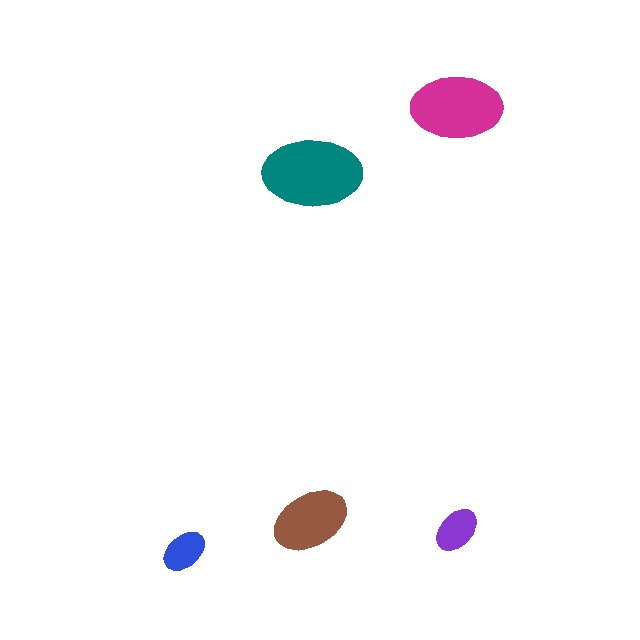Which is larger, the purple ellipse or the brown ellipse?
The brown one.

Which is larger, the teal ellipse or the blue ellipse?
The teal one.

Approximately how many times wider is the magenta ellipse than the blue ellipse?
About 2 times wider.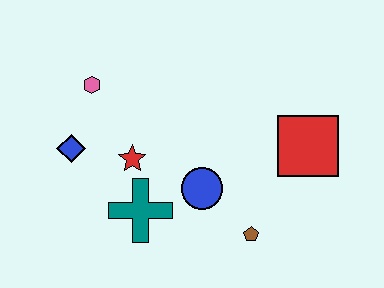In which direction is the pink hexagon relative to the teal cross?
The pink hexagon is above the teal cross.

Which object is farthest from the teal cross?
The red square is farthest from the teal cross.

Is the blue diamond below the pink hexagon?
Yes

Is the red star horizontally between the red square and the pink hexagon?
Yes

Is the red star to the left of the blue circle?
Yes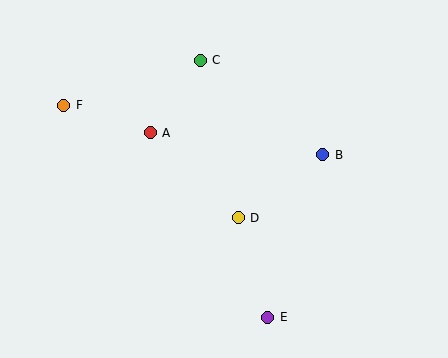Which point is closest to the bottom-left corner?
Point F is closest to the bottom-left corner.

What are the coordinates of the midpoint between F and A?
The midpoint between F and A is at (107, 119).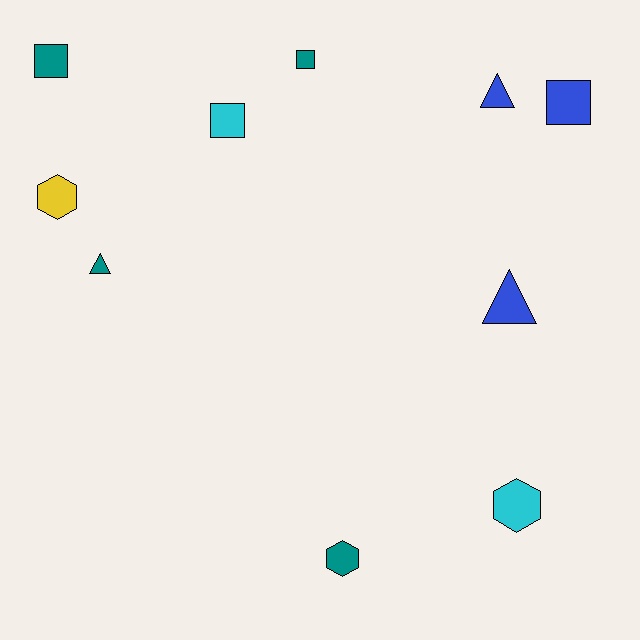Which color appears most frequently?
Teal, with 4 objects.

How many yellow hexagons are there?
There is 1 yellow hexagon.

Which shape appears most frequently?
Square, with 4 objects.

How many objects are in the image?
There are 10 objects.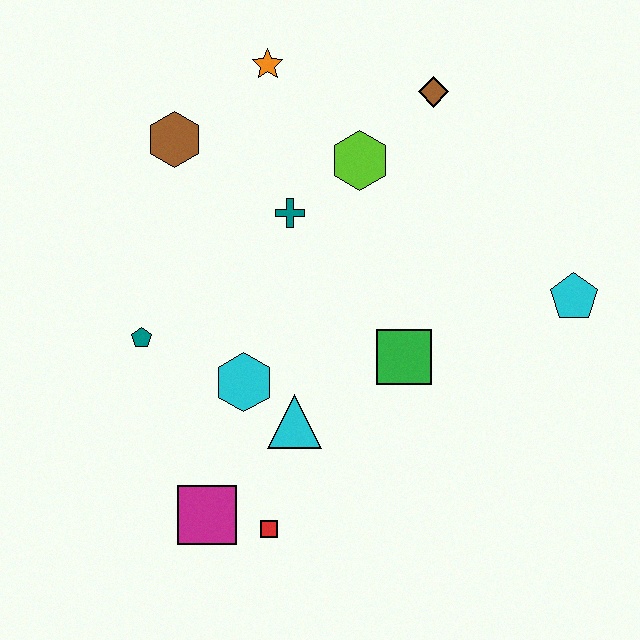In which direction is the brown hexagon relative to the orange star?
The brown hexagon is to the left of the orange star.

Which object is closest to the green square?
The cyan triangle is closest to the green square.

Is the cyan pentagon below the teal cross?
Yes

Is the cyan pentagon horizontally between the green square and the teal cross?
No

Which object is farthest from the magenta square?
The brown diamond is farthest from the magenta square.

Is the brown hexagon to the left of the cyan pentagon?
Yes